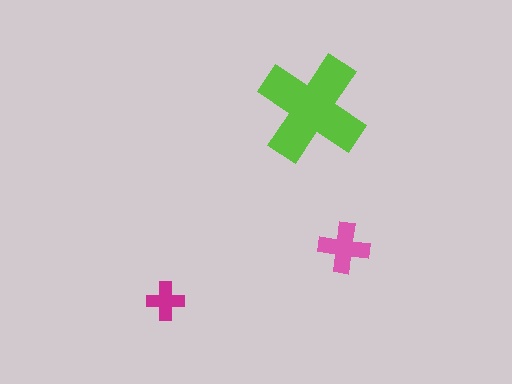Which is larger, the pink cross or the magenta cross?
The pink one.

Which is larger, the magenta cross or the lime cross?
The lime one.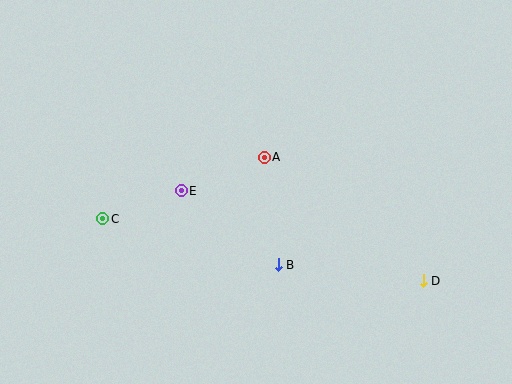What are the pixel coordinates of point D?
Point D is at (423, 281).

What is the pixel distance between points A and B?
The distance between A and B is 109 pixels.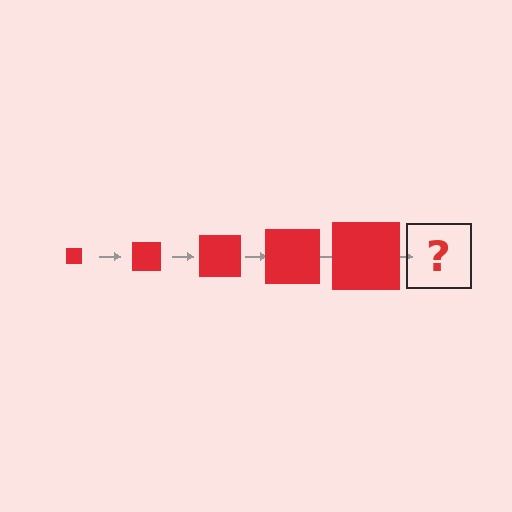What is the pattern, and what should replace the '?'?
The pattern is that the square gets progressively larger each step. The '?' should be a red square, larger than the previous one.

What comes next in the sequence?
The next element should be a red square, larger than the previous one.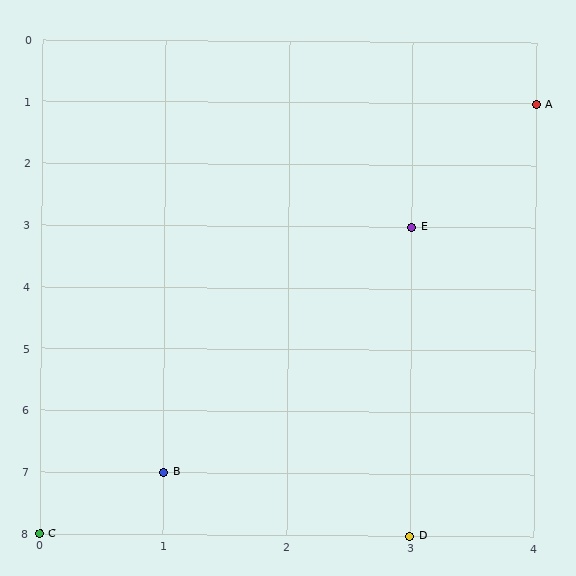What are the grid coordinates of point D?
Point D is at grid coordinates (3, 8).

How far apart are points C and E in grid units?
Points C and E are 3 columns and 5 rows apart (about 5.8 grid units diagonally).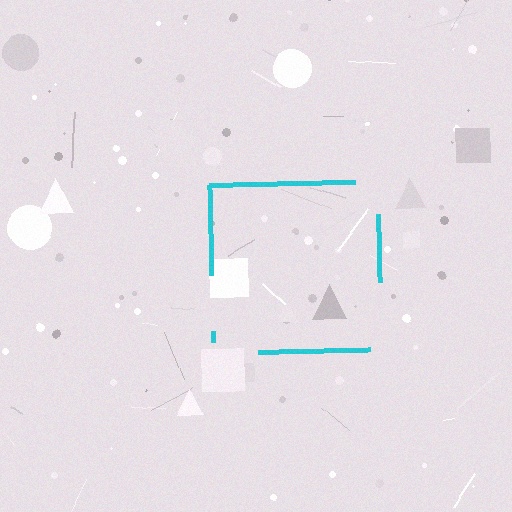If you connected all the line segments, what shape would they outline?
They would outline a square.